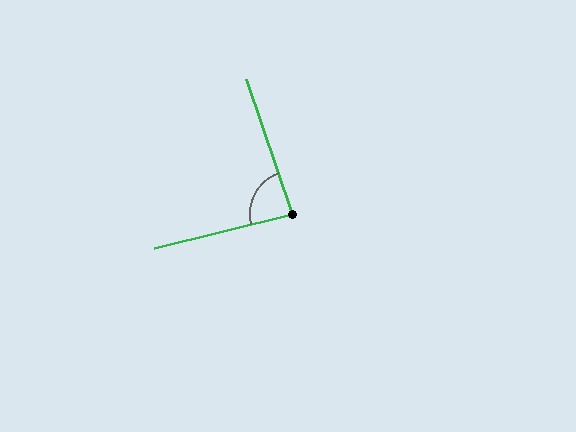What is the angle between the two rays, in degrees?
Approximately 85 degrees.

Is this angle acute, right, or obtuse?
It is approximately a right angle.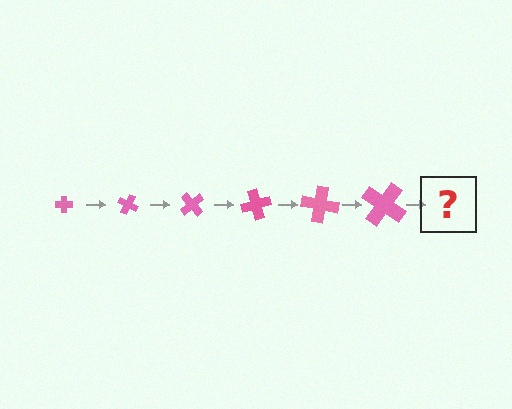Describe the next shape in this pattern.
It should be a cross, larger than the previous one and rotated 150 degrees from the start.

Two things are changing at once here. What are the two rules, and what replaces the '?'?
The two rules are that the cross grows larger each step and it rotates 25 degrees each step. The '?' should be a cross, larger than the previous one and rotated 150 degrees from the start.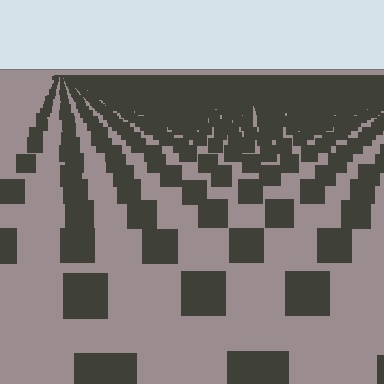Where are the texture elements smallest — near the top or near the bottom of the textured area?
Near the top.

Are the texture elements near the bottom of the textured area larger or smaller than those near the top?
Larger. Near the bottom, elements are closer to the viewer and appear at a bigger on-screen size.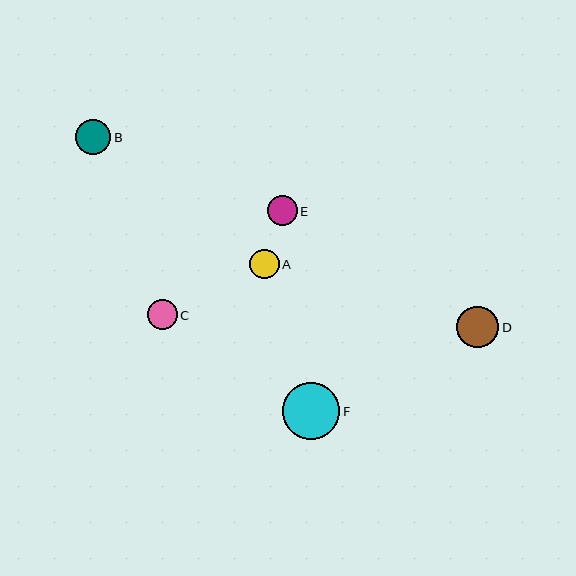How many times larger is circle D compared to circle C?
Circle D is approximately 1.4 times the size of circle C.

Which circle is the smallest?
Circle A is the smallest with a size of approximately 30 pixels.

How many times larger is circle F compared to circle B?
Circle F is approximately 1.6 times the size of circle B.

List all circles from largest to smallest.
From largest to smallest: F, D, B, E, C, A.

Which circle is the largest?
Circle F is the largest with a size of approximately 57 pixels.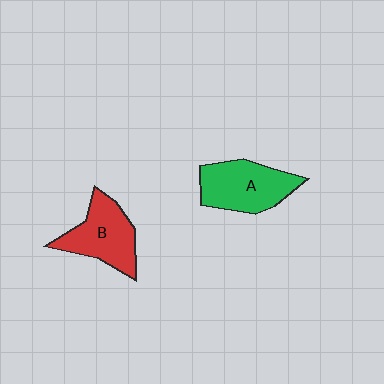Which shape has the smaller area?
Shape B (red).